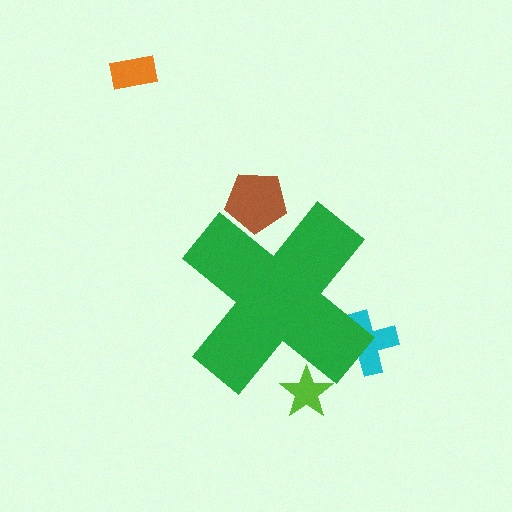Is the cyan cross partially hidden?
Yes, the cyan cross is partially hidden behind the green cross.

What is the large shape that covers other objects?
A green cross.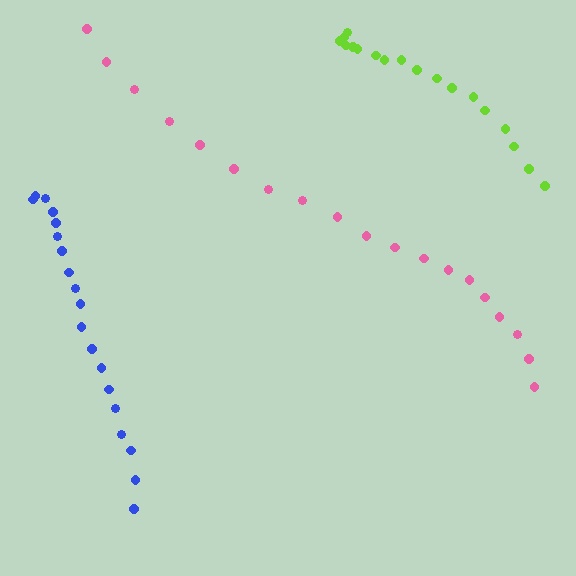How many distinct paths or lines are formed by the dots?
There are 3 distinct paths.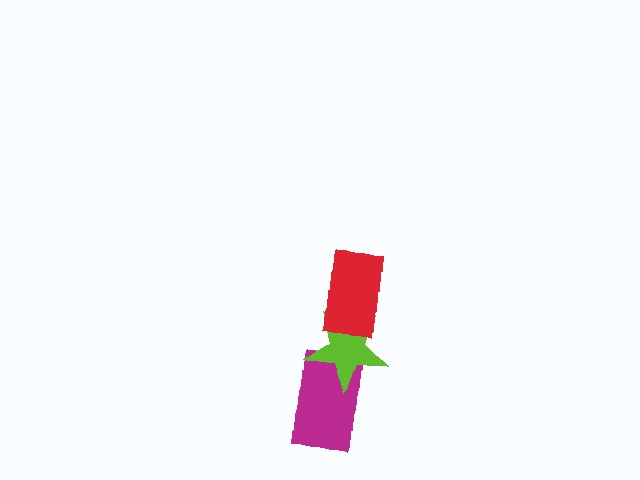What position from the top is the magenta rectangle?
The magenta rectangle is 3rd from the top.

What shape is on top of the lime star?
The red rectangle is on top of the lime star.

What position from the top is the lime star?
The lime star is 2nd from the top.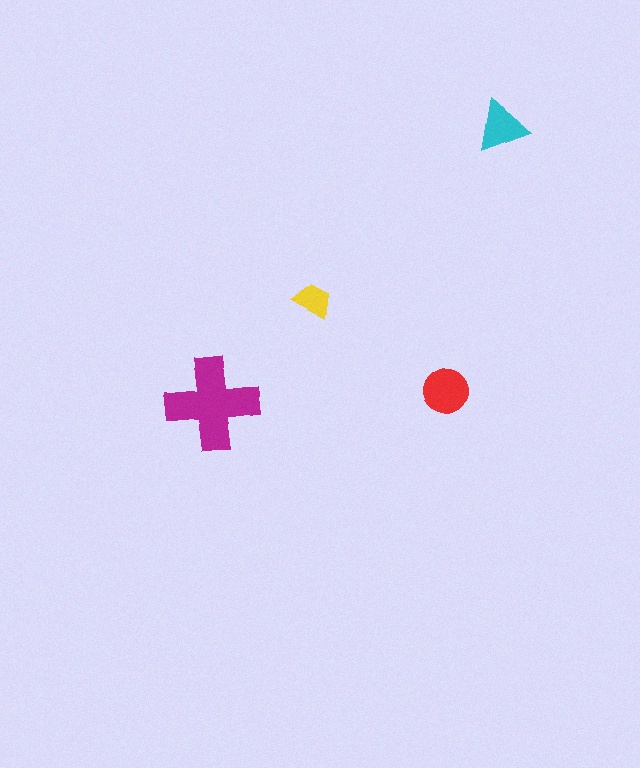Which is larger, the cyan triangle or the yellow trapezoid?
The cyan triangle.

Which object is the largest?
The magenta cross.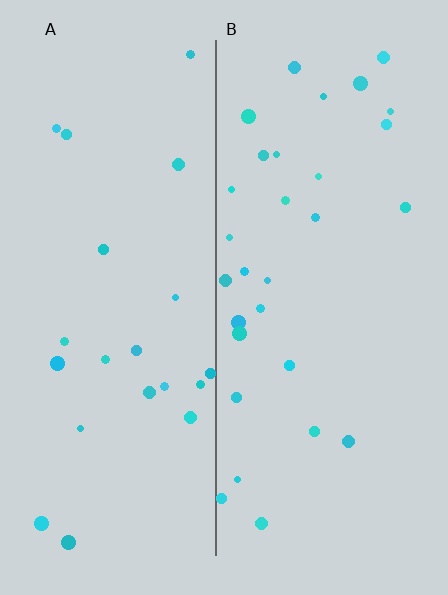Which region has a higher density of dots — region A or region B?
B (the right).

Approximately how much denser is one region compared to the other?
Approximately 1.4× — region B over region A.